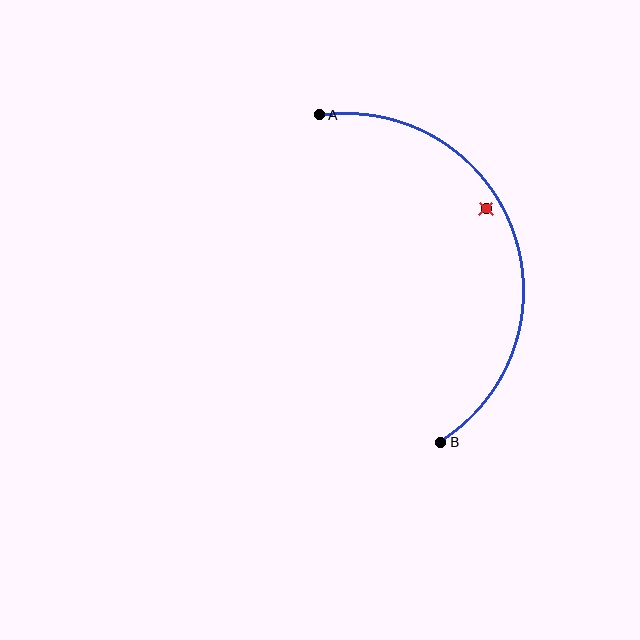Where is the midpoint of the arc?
The arc midpoint is the point on the curve farthest from the straight line joining A and B. It sits to the right of that line.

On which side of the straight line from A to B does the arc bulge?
The arc bulges to the right of the straight line connecting A and B.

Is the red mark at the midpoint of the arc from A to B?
No — the red mark does not lie on the arc at all. It sits slightly inside the curve.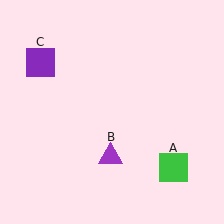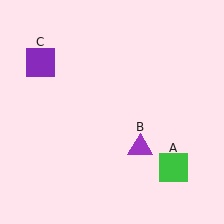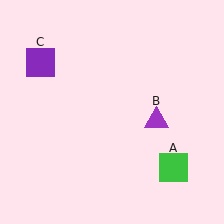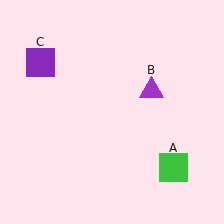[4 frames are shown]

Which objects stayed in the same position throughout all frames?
Green square (object A) and purple square (object C) remained stationary.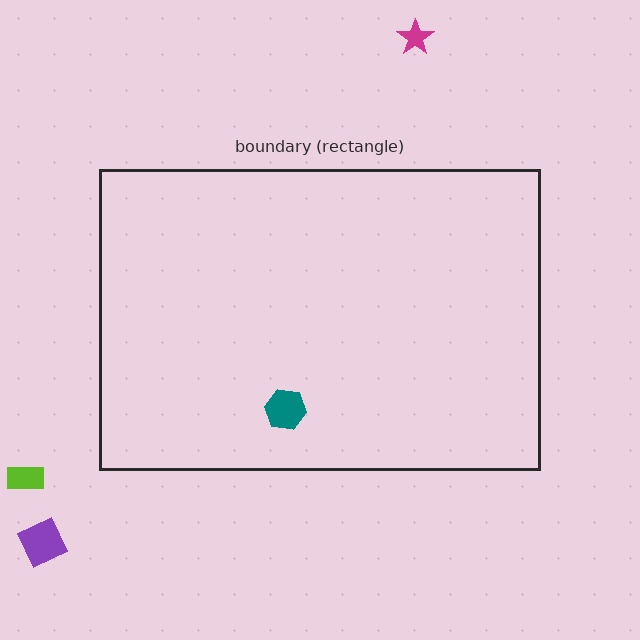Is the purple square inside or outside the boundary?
Outside.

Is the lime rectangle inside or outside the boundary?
Outside.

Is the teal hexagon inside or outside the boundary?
Inside.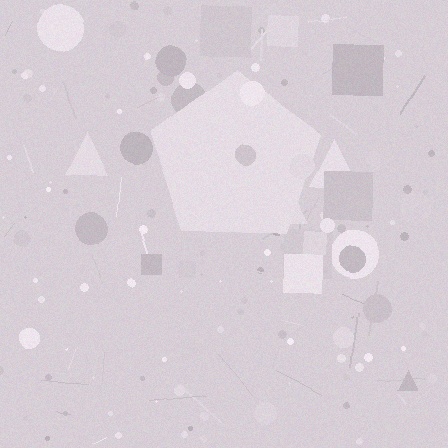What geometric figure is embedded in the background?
A pentagon is embedded in the background.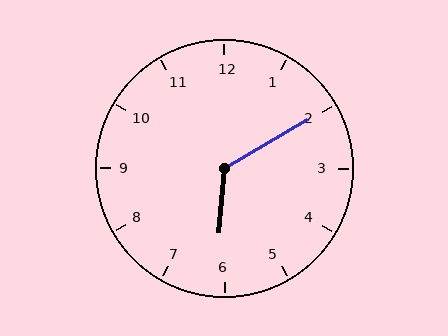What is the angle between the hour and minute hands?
Approximately 125 degrees.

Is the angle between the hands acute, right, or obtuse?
It is obtuse.